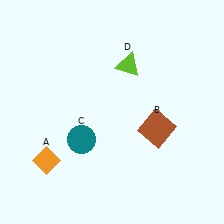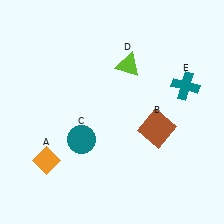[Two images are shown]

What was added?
A teal cross (E) was added in Image 2.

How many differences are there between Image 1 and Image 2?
There is 1 difference between the two images.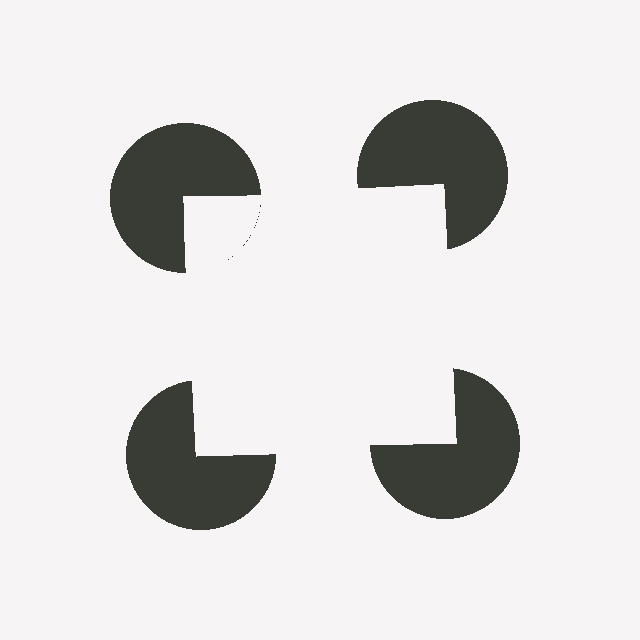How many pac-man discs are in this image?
There are 4 — one at each vertex of the illusory square.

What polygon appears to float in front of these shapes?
An illusory square — its edges are inferred from the aligned wedge cuts in the pac-man discs, not physically drawn.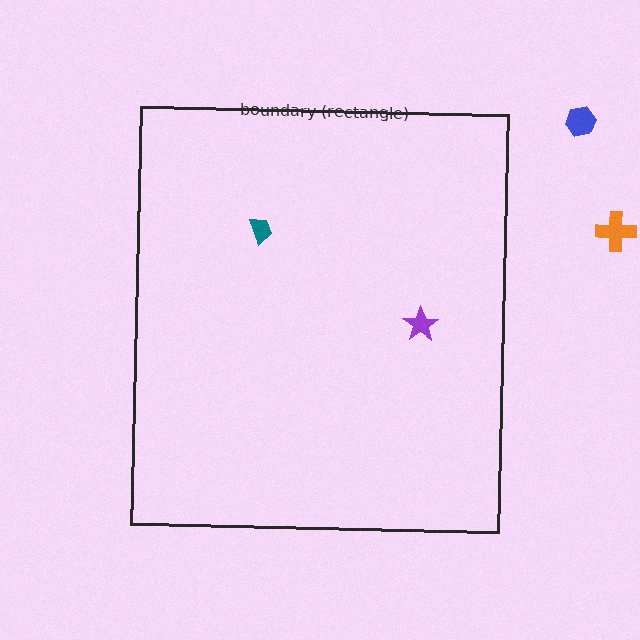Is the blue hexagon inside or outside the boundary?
Outside.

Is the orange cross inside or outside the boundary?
Outside.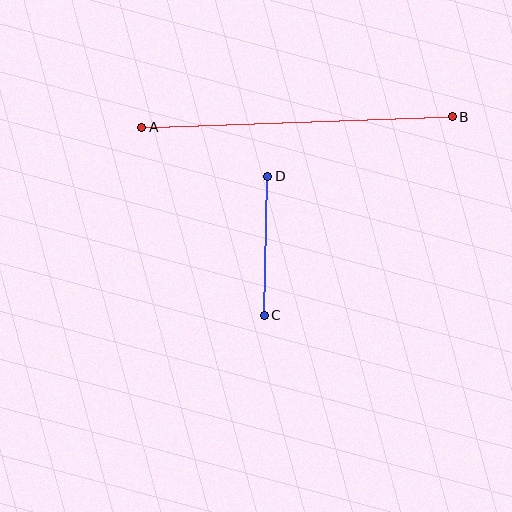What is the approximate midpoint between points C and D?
The midpoint is at approximately (266, 246) pixels.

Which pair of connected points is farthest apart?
Points A and B are farthest apart.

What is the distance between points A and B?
The distance is approximately 311 pixels.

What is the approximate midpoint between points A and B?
The midpoint is at approximately (297, 122) pixels.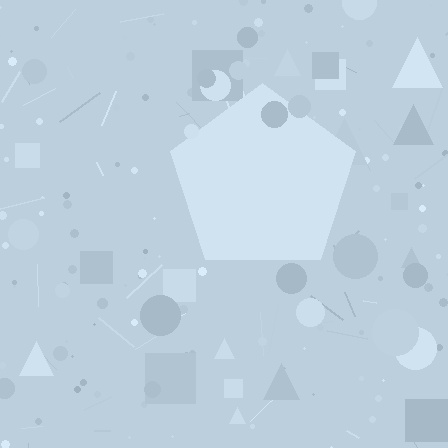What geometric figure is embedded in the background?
A pentagon is embedded in the background.